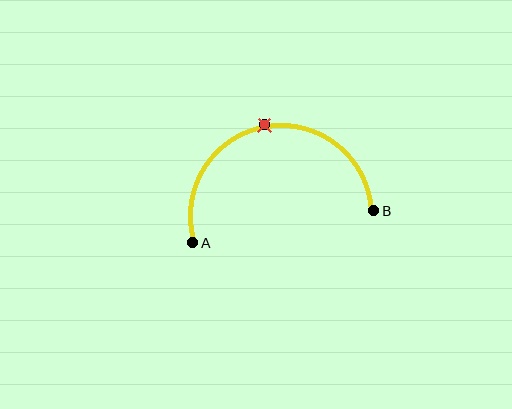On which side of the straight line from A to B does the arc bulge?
The arc bulges above the straight line connecting A and B.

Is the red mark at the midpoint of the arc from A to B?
Yes. The red mark lies on the arc at equal arc-length from both A and B — it is the arc midpoint.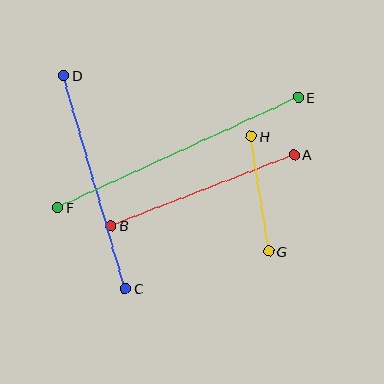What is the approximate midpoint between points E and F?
The midpoint is at approximately (178, 152) pixels.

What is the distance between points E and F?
The distance is approximately 265 pixels.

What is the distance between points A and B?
The distance is approximately 196 pixels.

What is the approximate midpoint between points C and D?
The midpoint is at approximately (95, 182) pixels.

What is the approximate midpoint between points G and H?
The midpoint is at approximately (260, 194) pixels.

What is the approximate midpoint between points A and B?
The midpoint is at approximately (203, 190) pixels.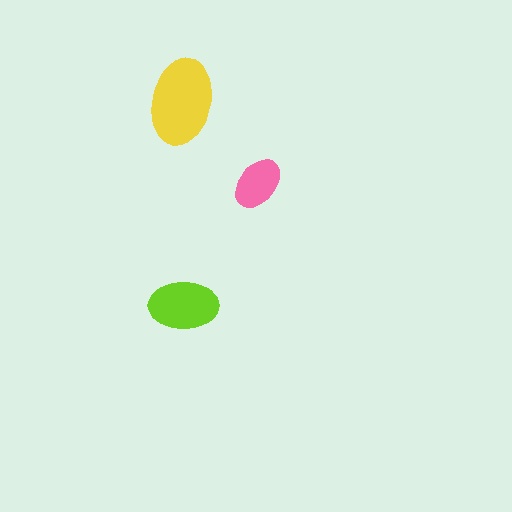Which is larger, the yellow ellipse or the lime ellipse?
The yellow one.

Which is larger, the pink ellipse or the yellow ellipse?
The yellow one.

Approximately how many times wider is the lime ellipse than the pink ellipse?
About 1.5 times wider.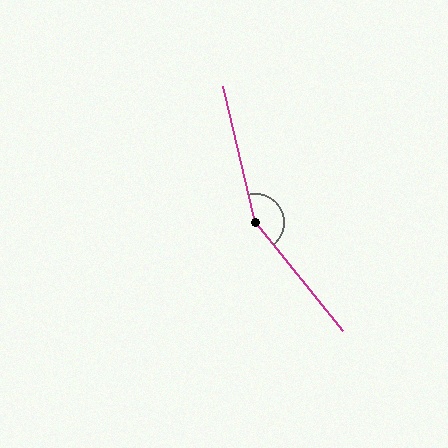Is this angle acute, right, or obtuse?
It is obtuse.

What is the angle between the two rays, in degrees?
Approximately 154 degrees.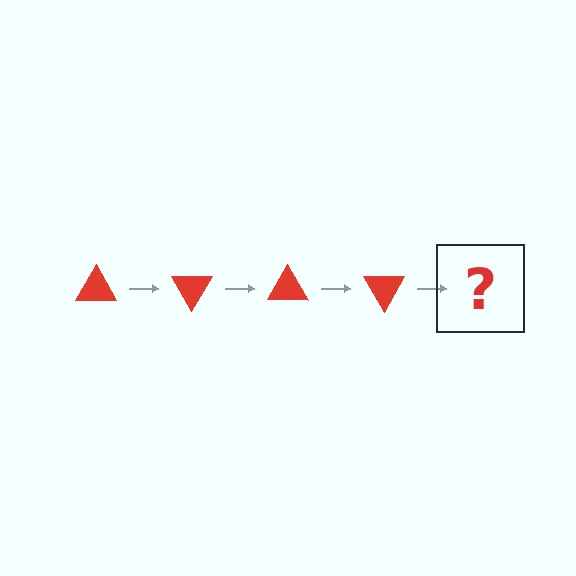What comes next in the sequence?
The next element should be a red triangle rotated 240 degrees.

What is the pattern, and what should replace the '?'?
The pattern is that the triangle rotates 60 degrees each step. The '?' should be a red triangle rotated 240 degrees.